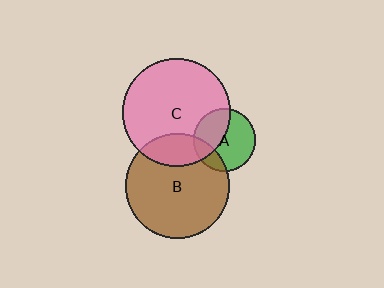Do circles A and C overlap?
Yes.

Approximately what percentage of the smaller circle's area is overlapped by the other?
Approximately 40%.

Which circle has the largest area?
Circle C (pink).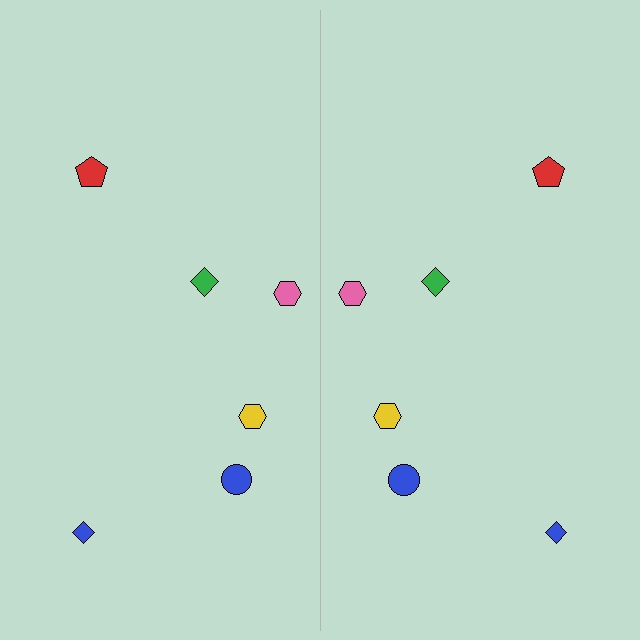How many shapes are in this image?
There are 12 shapes in this image.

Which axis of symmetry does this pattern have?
The pattern has a vertical axis of symmetry running through the center of the image.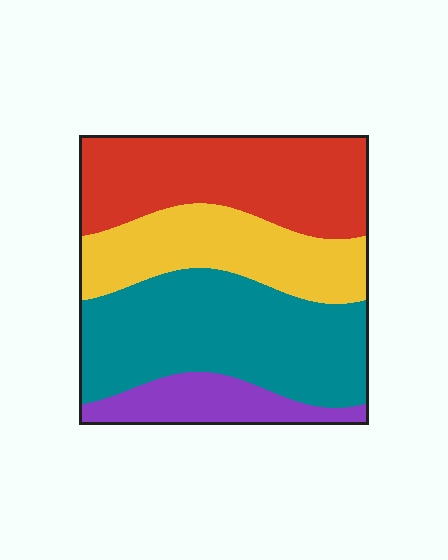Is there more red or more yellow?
Red.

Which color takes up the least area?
Purple, at roughly 10%.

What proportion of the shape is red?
Red covers 30% of the shape.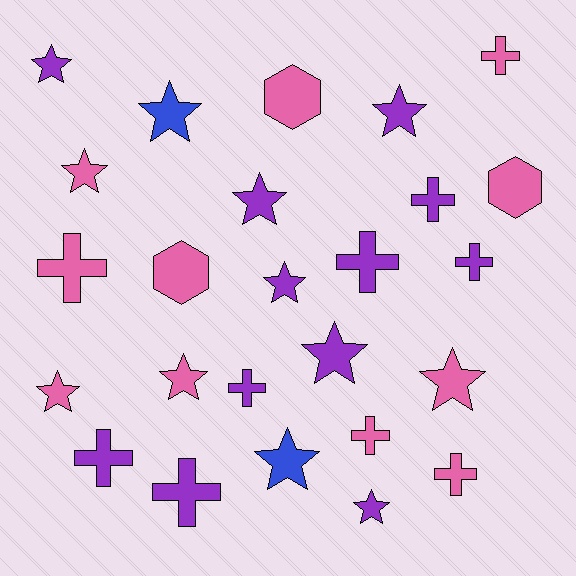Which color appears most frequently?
Purple, with 12 objects.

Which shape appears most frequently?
Star, with 12 objects.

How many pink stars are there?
There are 4 pink stars.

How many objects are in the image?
There are 25 objects.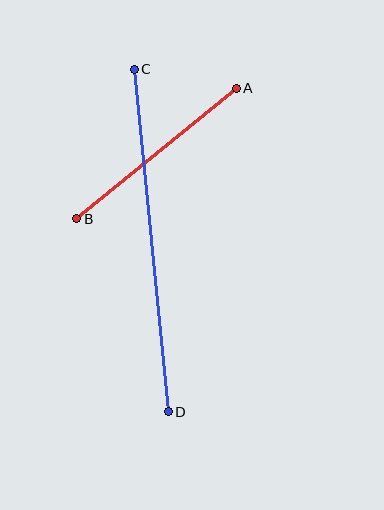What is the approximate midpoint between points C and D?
The midpoint is at approximately (151, 241) pixels.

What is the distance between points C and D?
The distance is approximately 344 pixels.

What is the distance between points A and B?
The distance is approximately 206 pixels.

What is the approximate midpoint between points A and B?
The midpoint is at approximately (156, 154) pixels.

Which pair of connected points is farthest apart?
Points C and D are farthest apart.